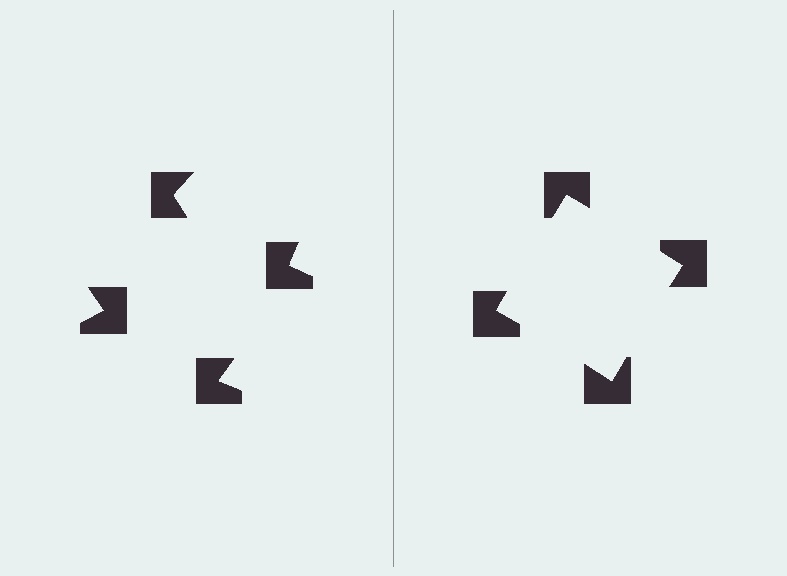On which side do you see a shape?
An illusory square appears on the right side. On the left side the wedge cuts are rotated, so no coherent shape forms.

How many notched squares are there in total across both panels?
8 — 4 on each side.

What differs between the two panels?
The notched squares are positioned identically on both sides; only the wedge orientations differ. On the right they align to a square; on the left they are misaligned.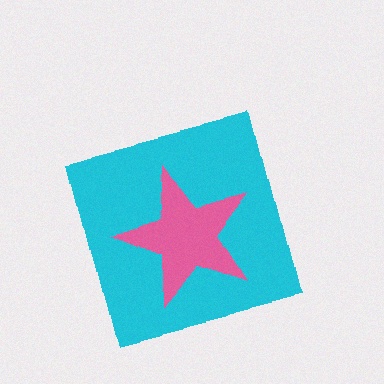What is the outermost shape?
The cyan square.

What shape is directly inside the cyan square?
The pink star.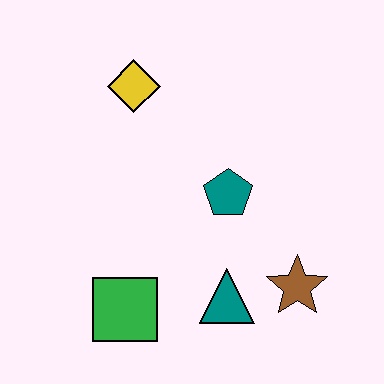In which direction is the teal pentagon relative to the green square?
The teal pentagon is above the green square.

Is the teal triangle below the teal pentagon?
Yes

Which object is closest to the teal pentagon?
The teal triangle is closest to the teal pentagon.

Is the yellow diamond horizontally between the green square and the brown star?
Yes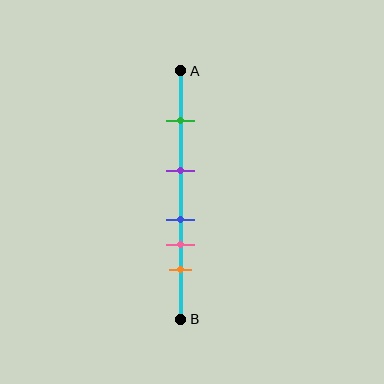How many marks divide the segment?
There are 5 marks dividing the segment.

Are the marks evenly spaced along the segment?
No, the marks are not evenly spaced.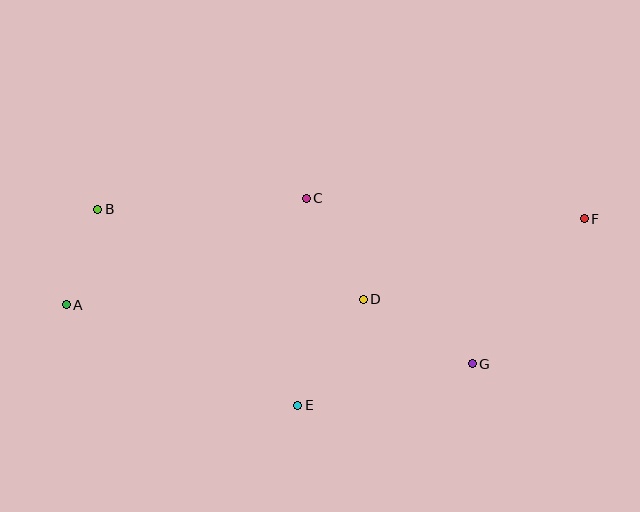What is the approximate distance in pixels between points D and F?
The distance between D and F is approximately 235 pixels.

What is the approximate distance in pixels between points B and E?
The distance between B and E is approximately 280 pixels.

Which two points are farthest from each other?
Points A and F are farthest from each other.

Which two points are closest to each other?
Points A and B are closest to each other.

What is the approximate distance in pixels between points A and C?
The distance between A and C is approximately 262 pixels.